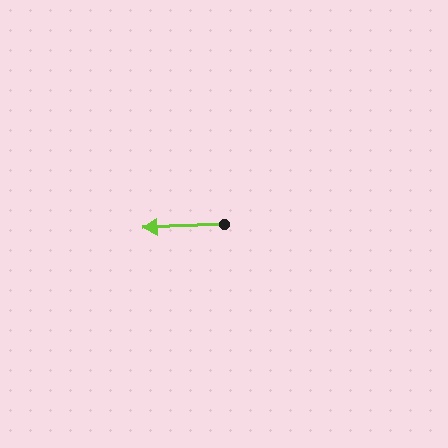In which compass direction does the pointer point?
West.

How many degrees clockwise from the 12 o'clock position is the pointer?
Approximately 267 degrees.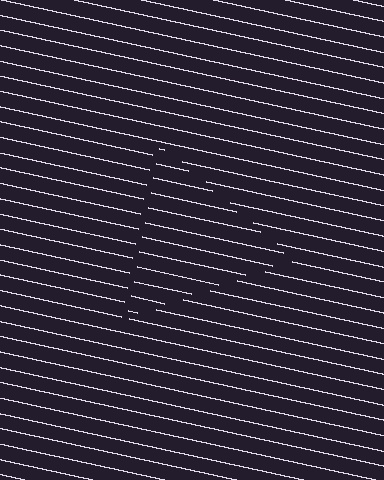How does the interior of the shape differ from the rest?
The interior of the shape contains the same grating, shifted by half a period — the contour is defined by the phase discontinuity where line-ends from the inner and outer gratings abut.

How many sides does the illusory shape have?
3 sides — the line-ends trace a triangle.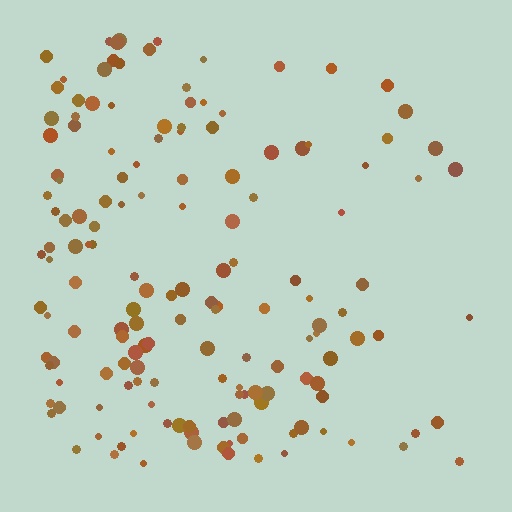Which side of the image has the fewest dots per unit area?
The right.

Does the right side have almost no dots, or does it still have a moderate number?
Still a moderate number, just noticeably fewer than the left.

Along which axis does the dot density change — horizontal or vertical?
Horizontal.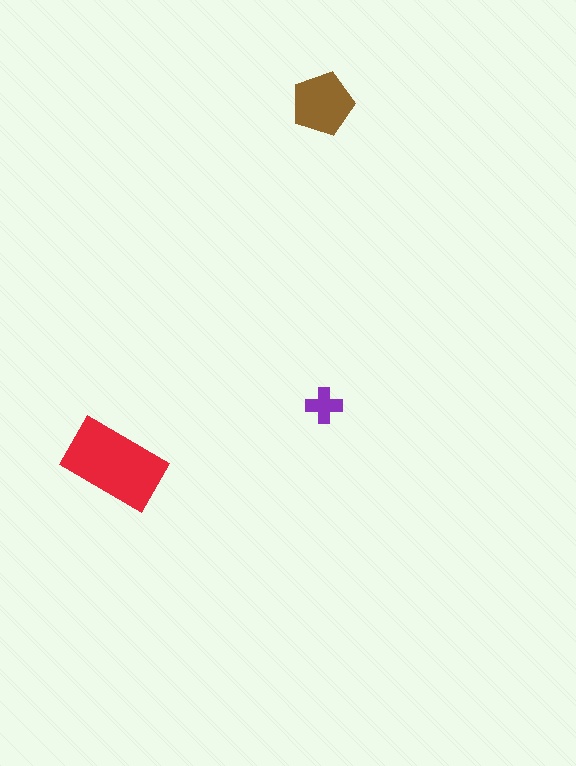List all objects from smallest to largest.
The purple cross, the brown pentagon, the red rectangle.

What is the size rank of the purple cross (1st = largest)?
3rd.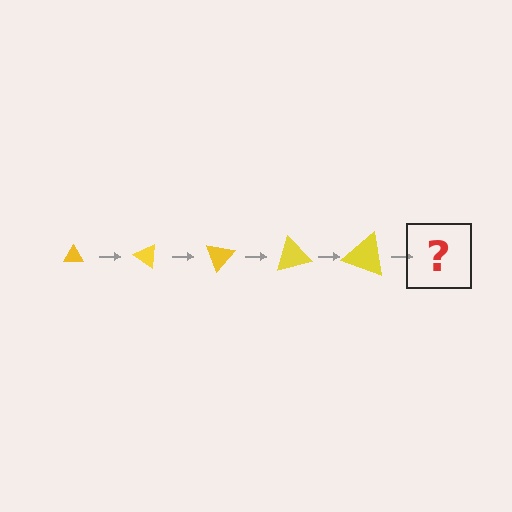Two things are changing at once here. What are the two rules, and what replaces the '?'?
The two rules are that the triangle grows larger each step and it rotates 35 degrees each step. The '?' should be a triangle, larger than the previous one and rotated 175 degrees from the start.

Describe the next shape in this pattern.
It should be a triangle, larger than the previous one and rotated 175 degrees from the start.